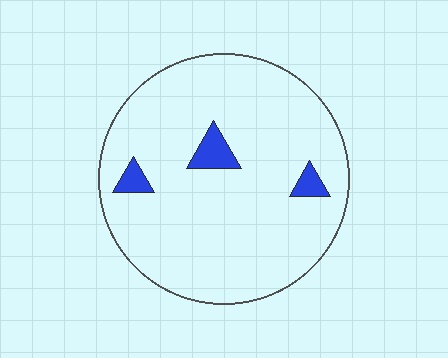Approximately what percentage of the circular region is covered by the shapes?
Approximately 5%.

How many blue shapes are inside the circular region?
3.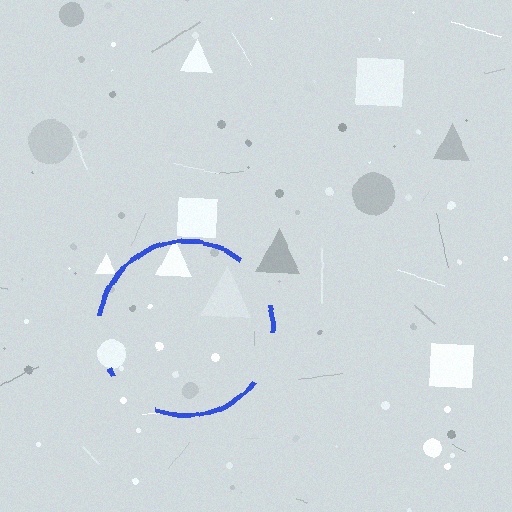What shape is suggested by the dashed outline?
The dashed outline suggests a circle.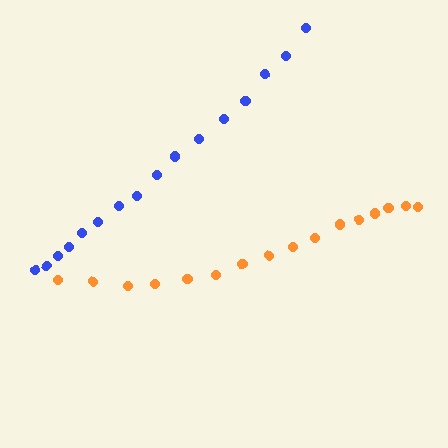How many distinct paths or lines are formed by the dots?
There are 2 distinct paths.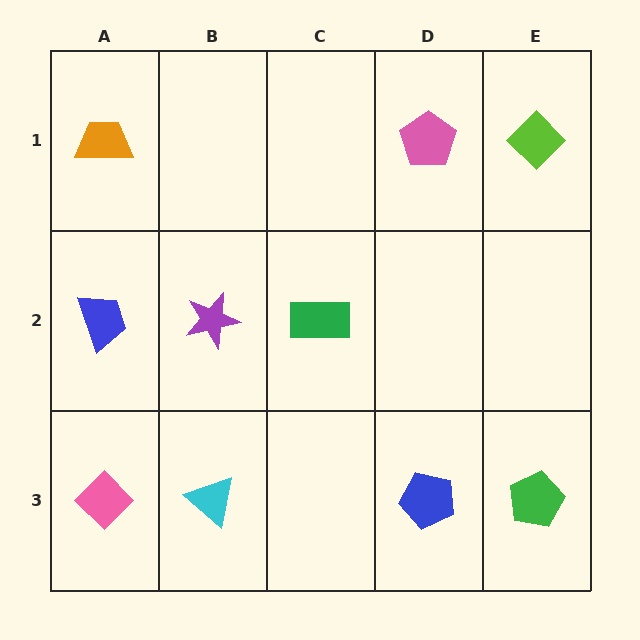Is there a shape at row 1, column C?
No, that cell is empty.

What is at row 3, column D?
A blue pentagon.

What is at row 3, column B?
A cyan triangle.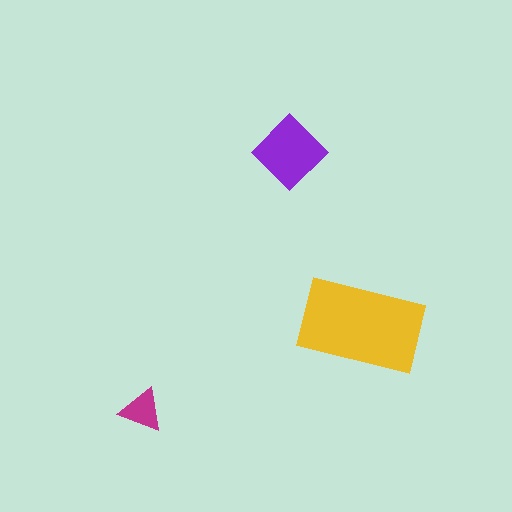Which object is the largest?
The yellow rectangle.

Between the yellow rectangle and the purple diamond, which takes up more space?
The yellow rectangle.